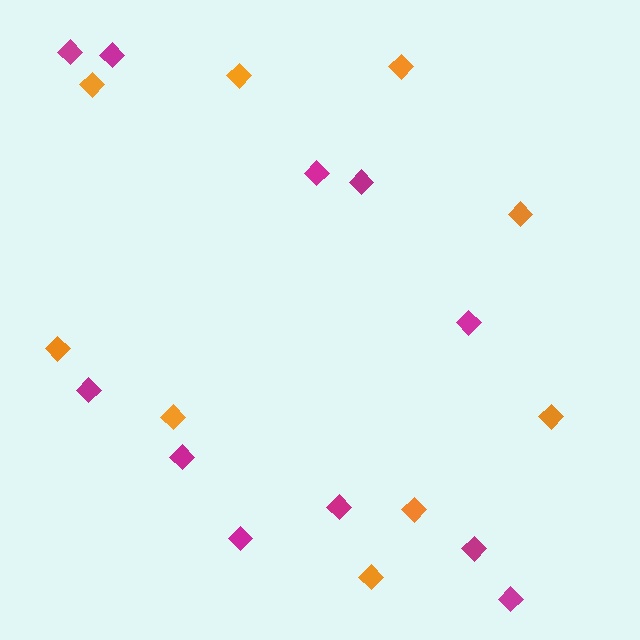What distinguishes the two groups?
There are 2 groups: one group of magenta diamonds (11) and one group of orange diamonds (9).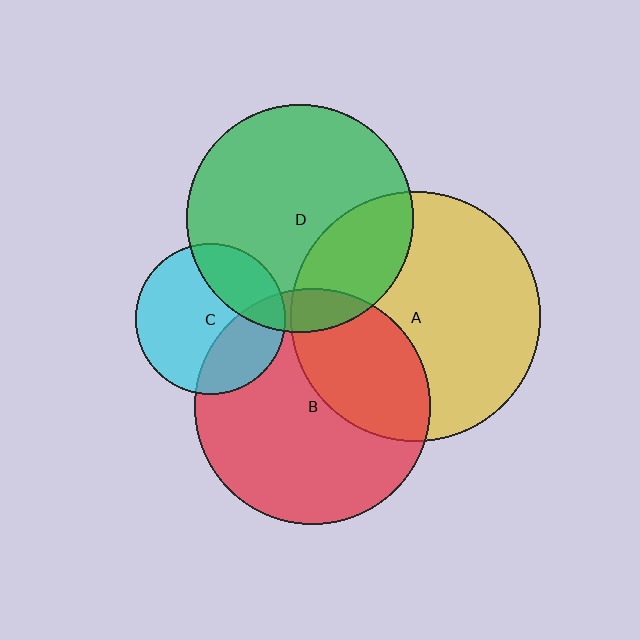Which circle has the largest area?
Circle A (yellow).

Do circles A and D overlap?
Yes.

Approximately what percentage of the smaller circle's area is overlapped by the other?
Approximately 25%.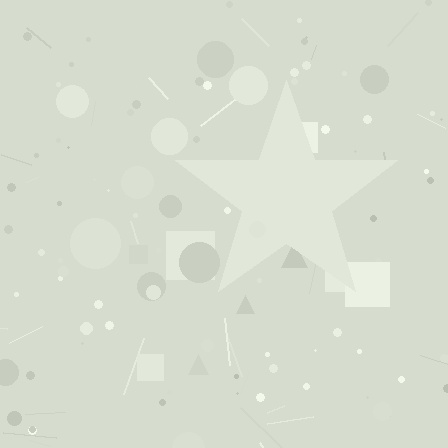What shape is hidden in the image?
A star is hidden in the image.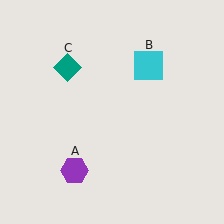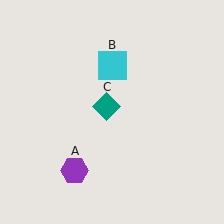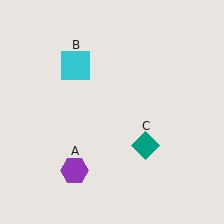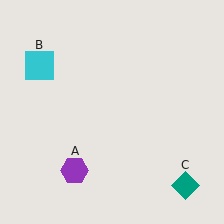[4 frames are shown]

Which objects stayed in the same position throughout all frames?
Purple hexagon (object A) remained stationary.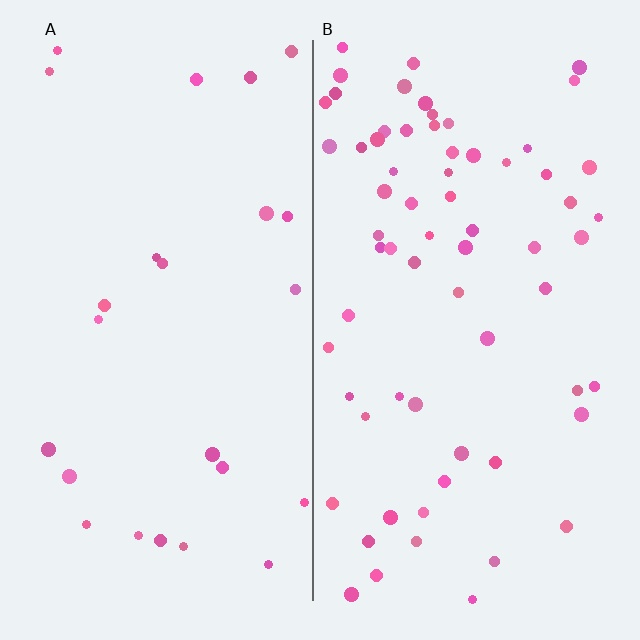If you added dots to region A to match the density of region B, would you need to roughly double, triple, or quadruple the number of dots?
Approximately triple.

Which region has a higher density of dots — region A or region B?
B (the right).